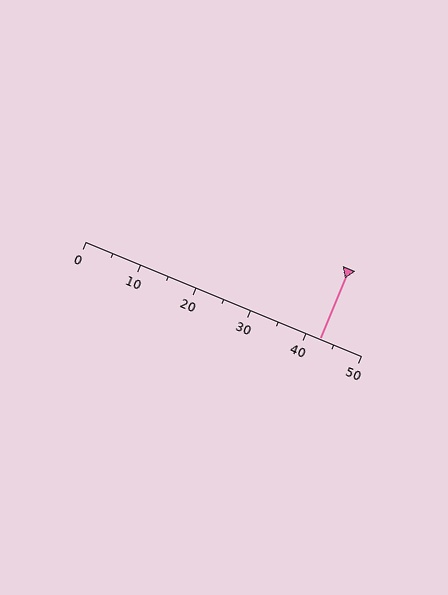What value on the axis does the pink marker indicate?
The marker indicates approximately 42.5.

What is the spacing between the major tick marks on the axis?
The major ticks are spaced 10 apart.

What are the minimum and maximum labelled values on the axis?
The axis runs from 0 to 50.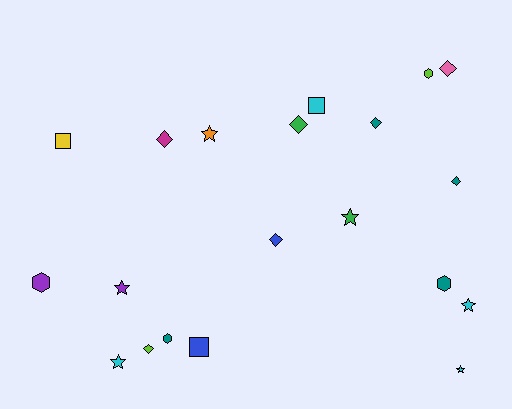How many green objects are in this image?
There are 2 green objects.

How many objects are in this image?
There are 20 objects.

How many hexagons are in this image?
There are 4 hexagons.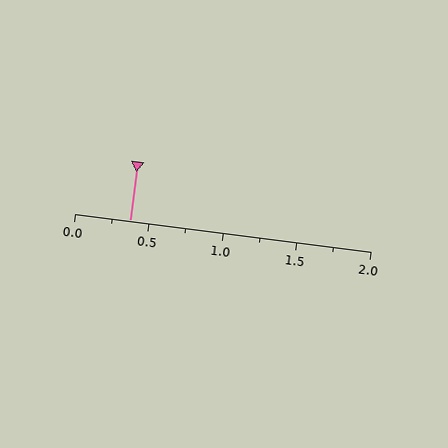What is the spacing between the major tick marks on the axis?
The major ticks are spaced 0.5 apart.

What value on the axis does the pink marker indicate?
The marker indicates approximately 0.38.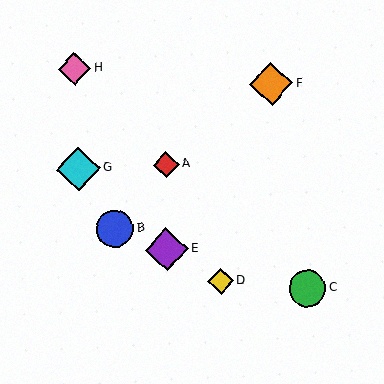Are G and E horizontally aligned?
No, G is at y≈169 and E is at y≈249.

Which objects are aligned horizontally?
Objects A, G are aligned horizontally.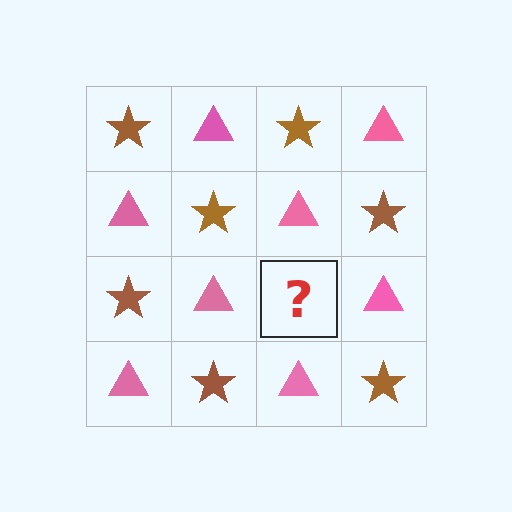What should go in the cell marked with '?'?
The missing cell should contain a brown star.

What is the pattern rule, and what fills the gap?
The rule is that it alternates brown star and pink triangle in a checkerboard pattern. The gap should be filled with a brown star.